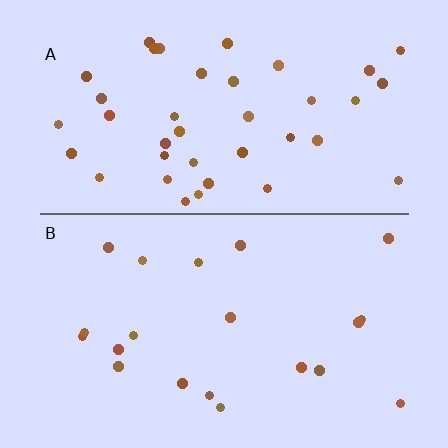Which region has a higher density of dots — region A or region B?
A (the top).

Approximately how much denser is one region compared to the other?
Approximately 2.0× — region A over region B.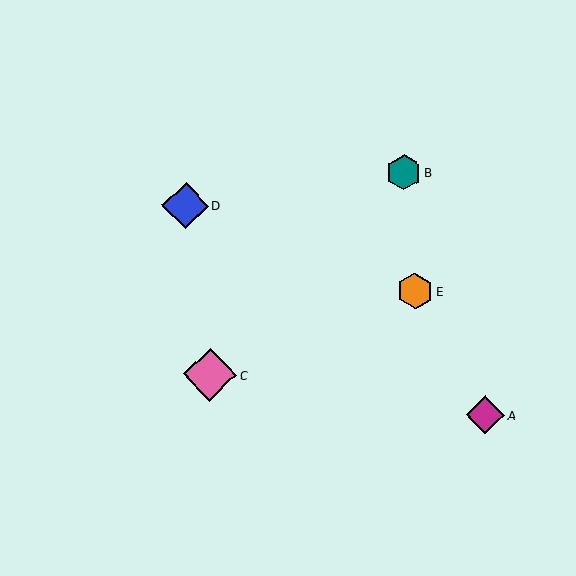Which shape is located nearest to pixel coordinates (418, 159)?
The teal hexagon (labeled B) at (404, 172) is nearest to that location.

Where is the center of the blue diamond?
The center of the blue diamond is at (185, 206).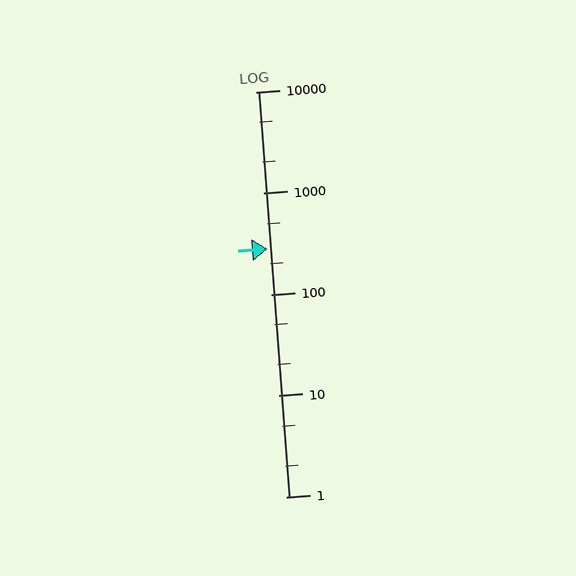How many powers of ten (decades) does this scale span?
The scale spans 4 decades, from 1 to 10000.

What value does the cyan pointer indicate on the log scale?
The pointer indicates approximately 280.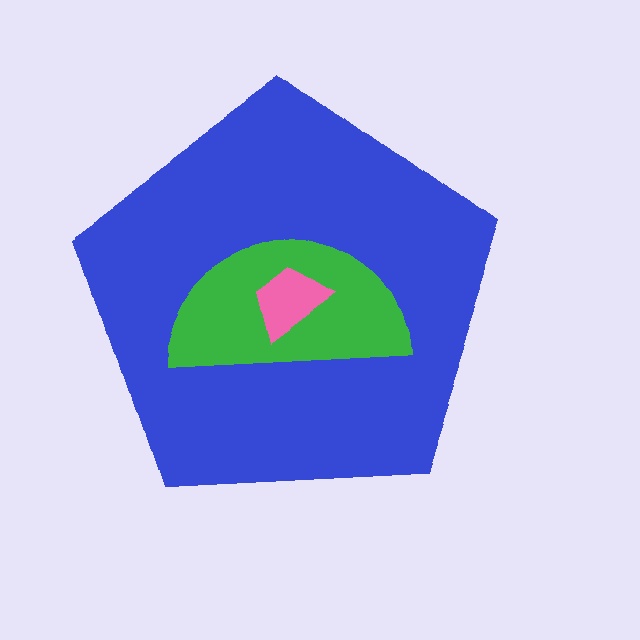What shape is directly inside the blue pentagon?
The green semicircle.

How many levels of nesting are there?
3.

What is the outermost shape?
The blue pentagon.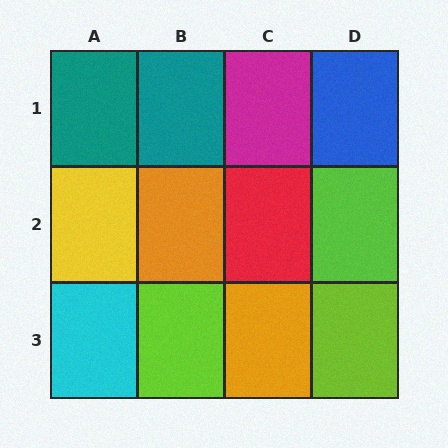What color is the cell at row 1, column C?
Magenta.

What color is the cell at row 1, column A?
Teal.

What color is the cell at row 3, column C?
Orange.